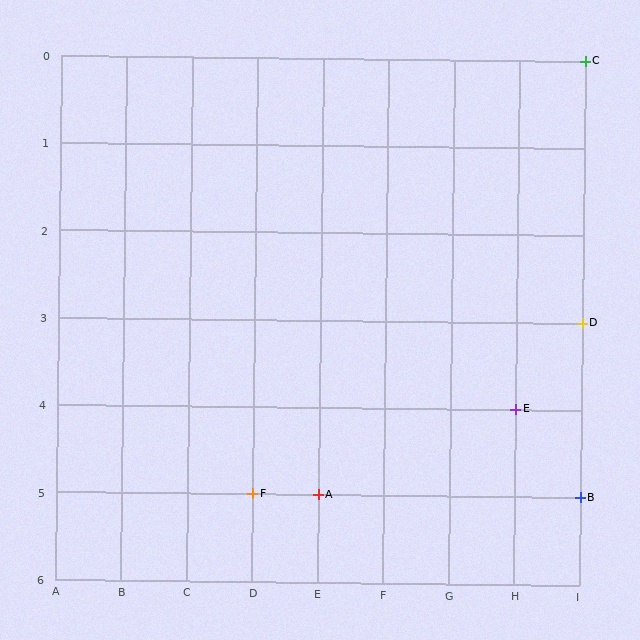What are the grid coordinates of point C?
Point C is at grid coordinates (I, 0).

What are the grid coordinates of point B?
Point B is at grid coordinates (I, 5).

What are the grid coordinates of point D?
Point D is at grid coordinates (I, 3).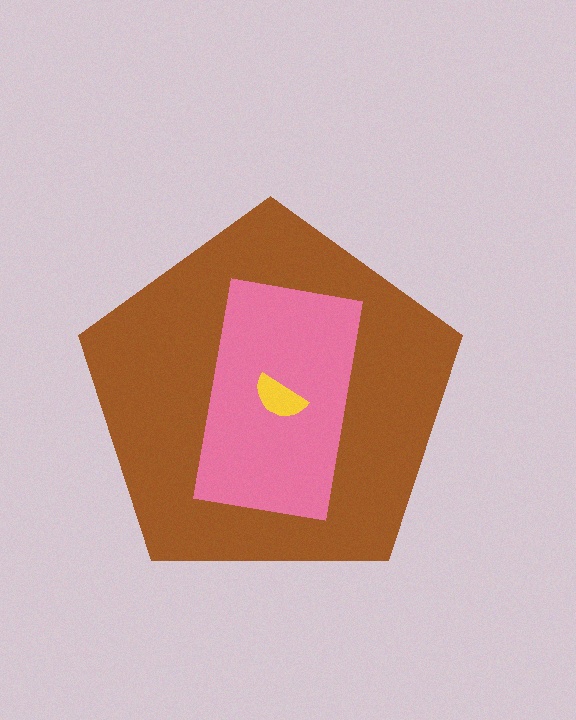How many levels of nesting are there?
3.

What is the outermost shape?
The brown pentagon.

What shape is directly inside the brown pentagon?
The pink rectangle.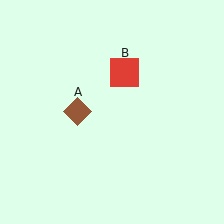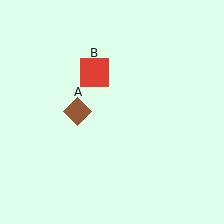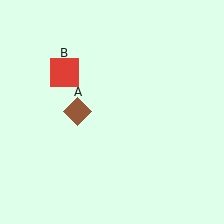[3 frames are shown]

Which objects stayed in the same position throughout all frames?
Brown diamond (object A) remained stationary.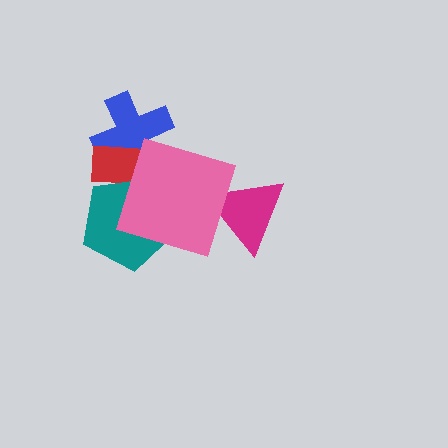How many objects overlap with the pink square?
4 objects overlap with the pink square.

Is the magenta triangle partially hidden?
Yes, it is partially covered by another shape.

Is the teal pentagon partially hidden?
Yes, it is partially covered by another shape.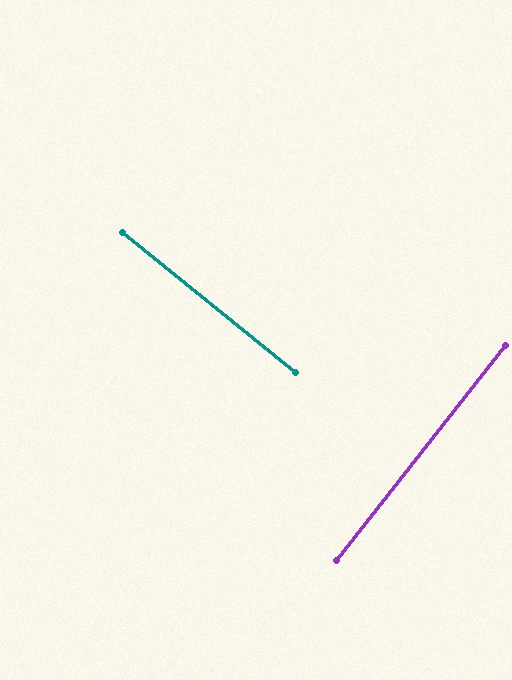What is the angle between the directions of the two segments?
Approximately 89 degrees.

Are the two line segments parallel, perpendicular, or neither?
Perpendicular — they meet at approximately 89°.